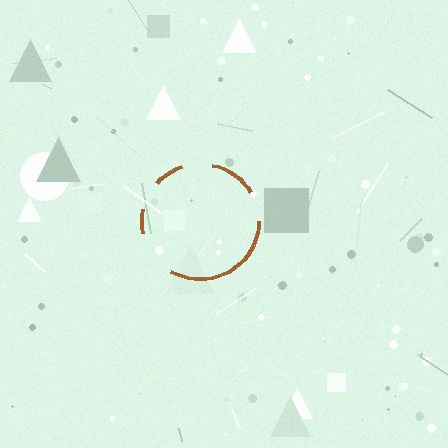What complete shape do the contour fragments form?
The contour fragments form a circle.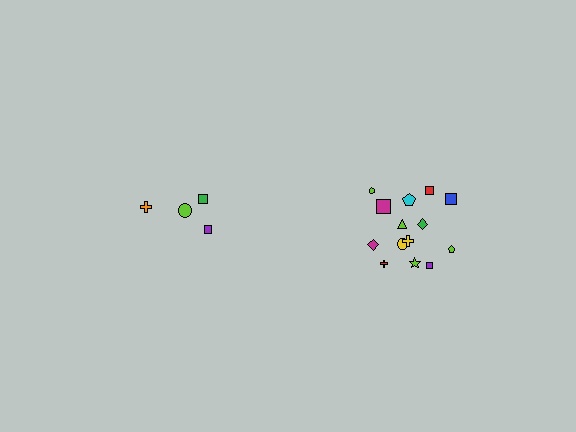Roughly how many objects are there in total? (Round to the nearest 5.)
Roughly 20 objects in total.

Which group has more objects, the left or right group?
The right group.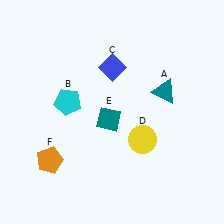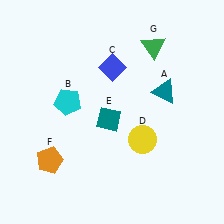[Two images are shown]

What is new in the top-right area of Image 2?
A green triangle (G) was added in the top-right area of Image 2.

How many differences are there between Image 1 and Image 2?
There is 1 difference between the two images.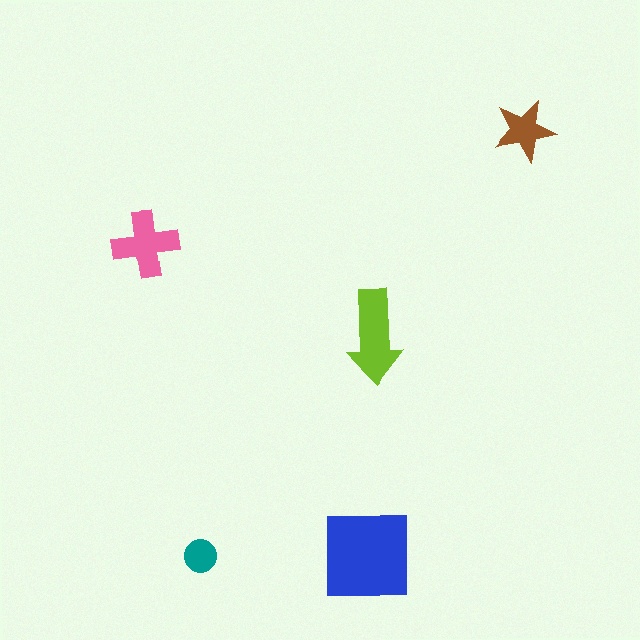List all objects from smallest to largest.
The teal circle, the brown star, the pink cross, the lime arrow, the blue square.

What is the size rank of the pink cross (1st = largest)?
3rd.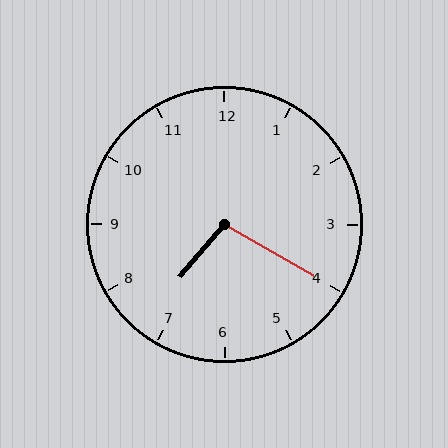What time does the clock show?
7:20.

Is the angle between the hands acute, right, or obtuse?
It is obtuse.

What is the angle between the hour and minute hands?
Approximately 100 degrees.